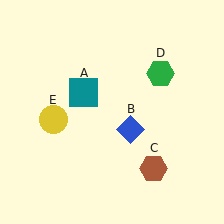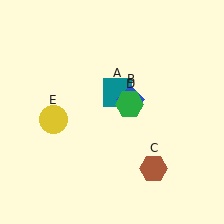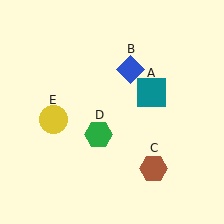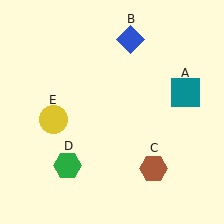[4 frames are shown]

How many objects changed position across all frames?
3 objects changed position: teal square (object A), blue diamond (object B), green hexagon (object D).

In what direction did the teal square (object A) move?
The teal square (object A) moved right.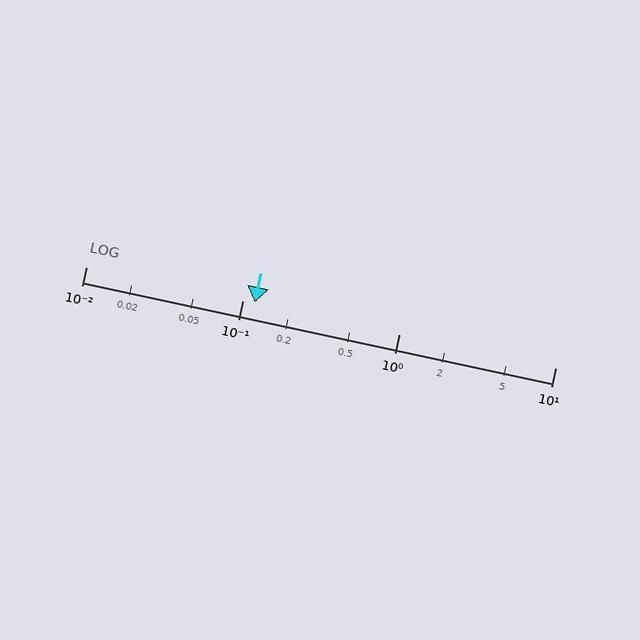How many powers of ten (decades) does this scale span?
The scale spans 3 decades, from 0.01 to 10.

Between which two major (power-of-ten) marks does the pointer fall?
The pointer is between 0.1 and 1.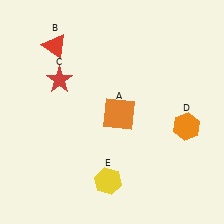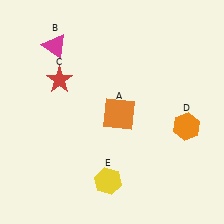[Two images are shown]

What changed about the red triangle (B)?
In Image 1, B is red. In Image 2, it changed to magenta.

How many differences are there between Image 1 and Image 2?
There is 1 difference between the two images.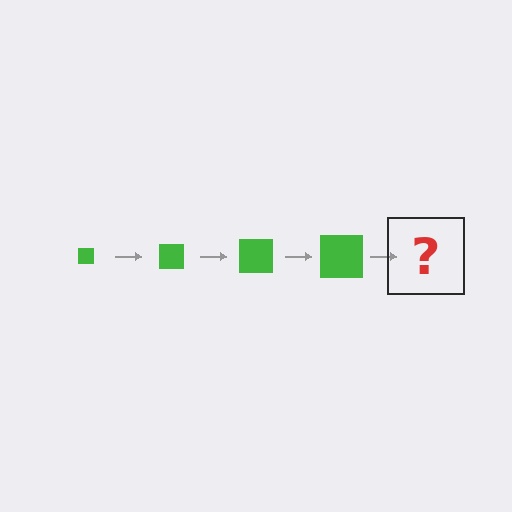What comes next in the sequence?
The next element should be a green square, larger than the previous one.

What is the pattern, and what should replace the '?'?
The pattern is that the square gets progressively larger each step. The '?' should be a green square, larger than the previous one.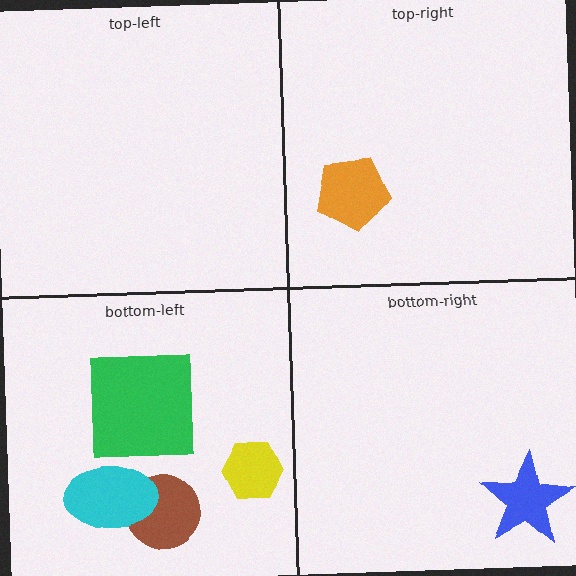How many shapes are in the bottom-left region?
4.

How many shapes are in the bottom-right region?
1.